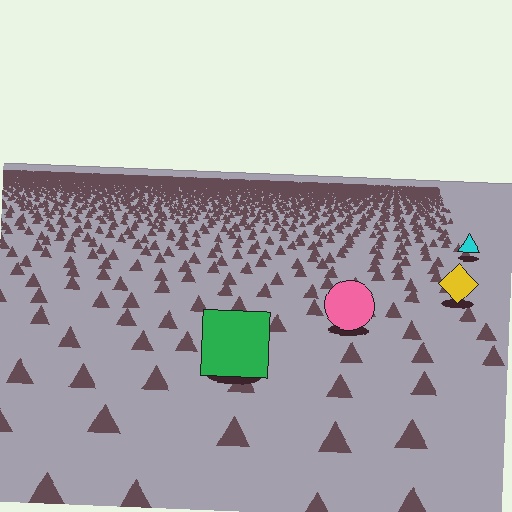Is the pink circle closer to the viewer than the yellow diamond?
Yes. The pink circle is closer — you can tell from the texture gradient: the ground texture is coarser near it.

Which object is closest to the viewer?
The green square is closest. The texture marks near it are larger and more spread out.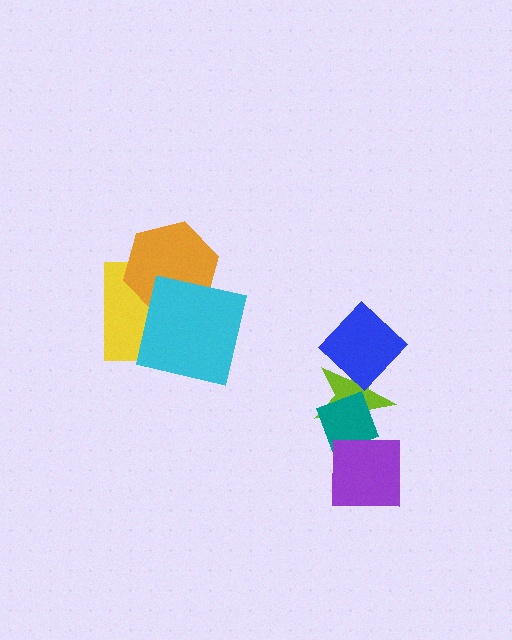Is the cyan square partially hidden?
No, no other shape covers it.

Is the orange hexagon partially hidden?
Yes, it is partially covered by another shape.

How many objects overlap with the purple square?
2 objects overlap with the purple square.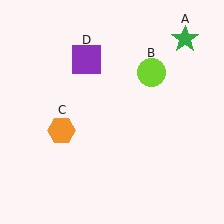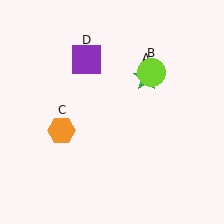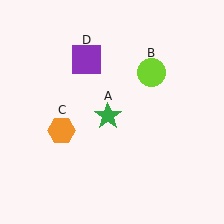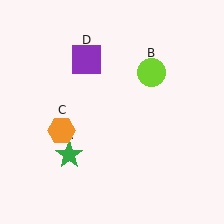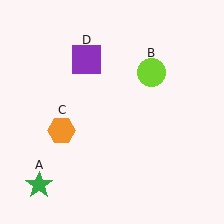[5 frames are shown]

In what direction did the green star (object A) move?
The green star (object A) moved down and to the left.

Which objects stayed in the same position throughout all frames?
Lime circle (object B) and orange hexagon (object C) and purple square (object D) remained stationary.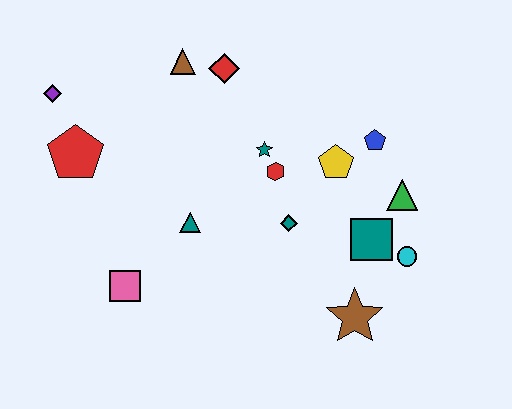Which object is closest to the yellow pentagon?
The blue pentagon is closest to the yellow pentagon.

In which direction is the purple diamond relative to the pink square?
The purple diamond is above the pink square.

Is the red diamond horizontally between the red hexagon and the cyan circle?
No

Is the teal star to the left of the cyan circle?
Yes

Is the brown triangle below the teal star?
No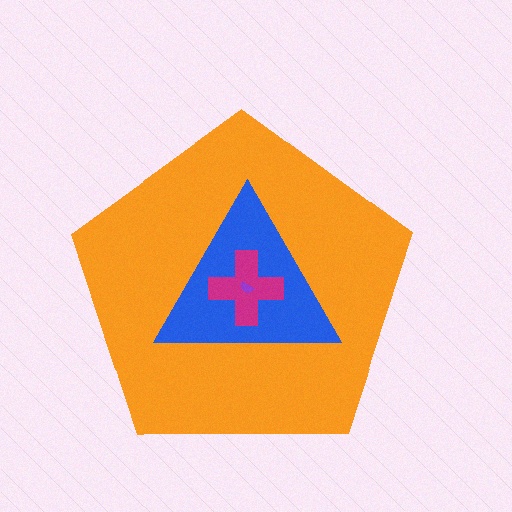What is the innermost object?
The purple semicircle.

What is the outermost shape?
The orange pentagon.